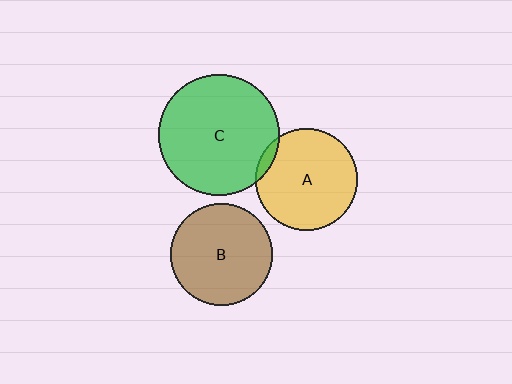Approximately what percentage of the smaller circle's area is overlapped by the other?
Approximately 5%.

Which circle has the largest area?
Circle C (green).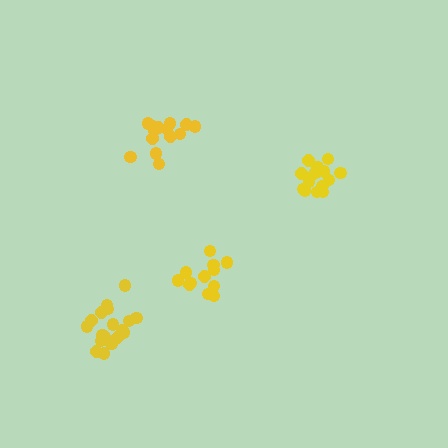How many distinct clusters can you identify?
There are 4 distinct clusters.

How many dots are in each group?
Group 1: 12 dots, Group 2: 14 dots, Group 3: 15 dots, Group 4: 18 dots (59 total).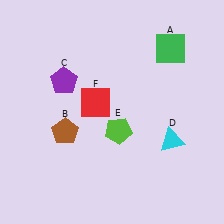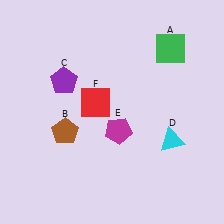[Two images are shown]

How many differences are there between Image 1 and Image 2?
There is 1 difference between the two images.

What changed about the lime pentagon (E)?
In Image 1, E is lime. In Image 2, it changed to magenta.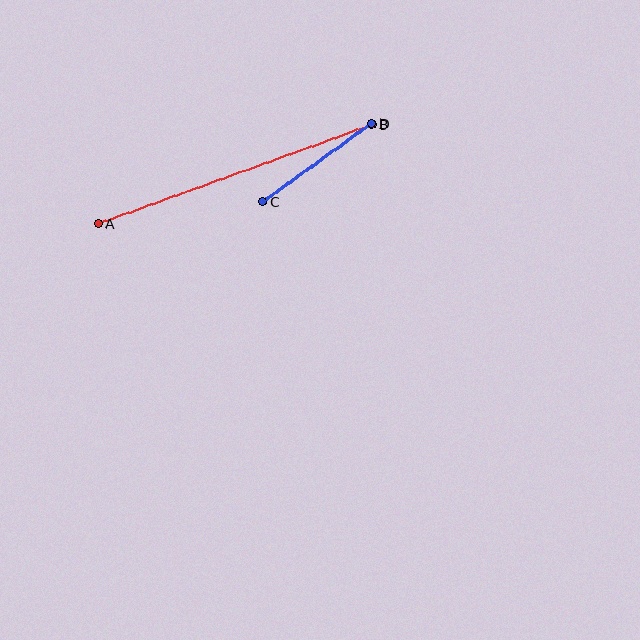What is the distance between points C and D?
The distance is approximately 134 pixels.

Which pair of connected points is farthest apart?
Points A and B are farthest apart.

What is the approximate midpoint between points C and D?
The midpoint is at approximately (317, 162) pixels.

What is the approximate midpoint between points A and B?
The midpoint is at approximately (235, 174) pixels.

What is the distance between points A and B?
The distance is approximately 291 pixels.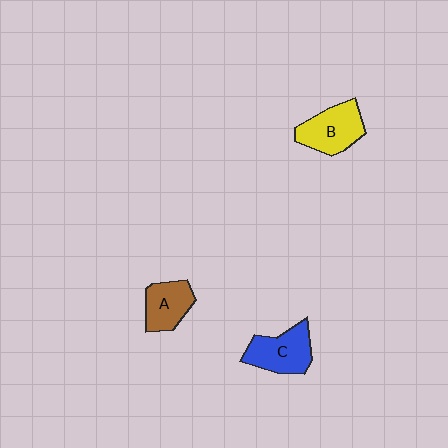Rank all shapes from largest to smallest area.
From largest to smallest: B (yellow), C (blue), A (brown).